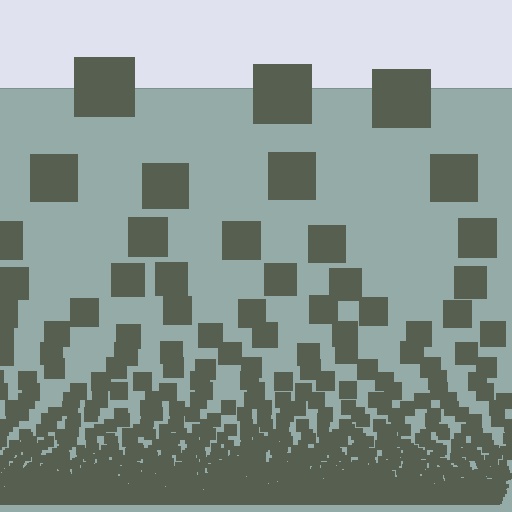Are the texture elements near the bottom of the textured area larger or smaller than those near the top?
Smaller. The gradient is inverted — elements near the bottom are smaller and denser.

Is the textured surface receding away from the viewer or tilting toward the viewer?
The surface appears to tilt toward the viewer. Texture elements get larger and sparser toward the top.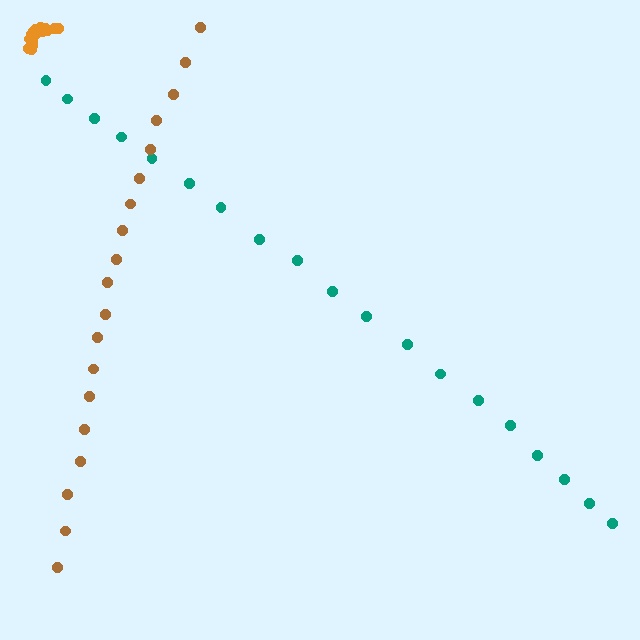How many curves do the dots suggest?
There are 3 distinct paths.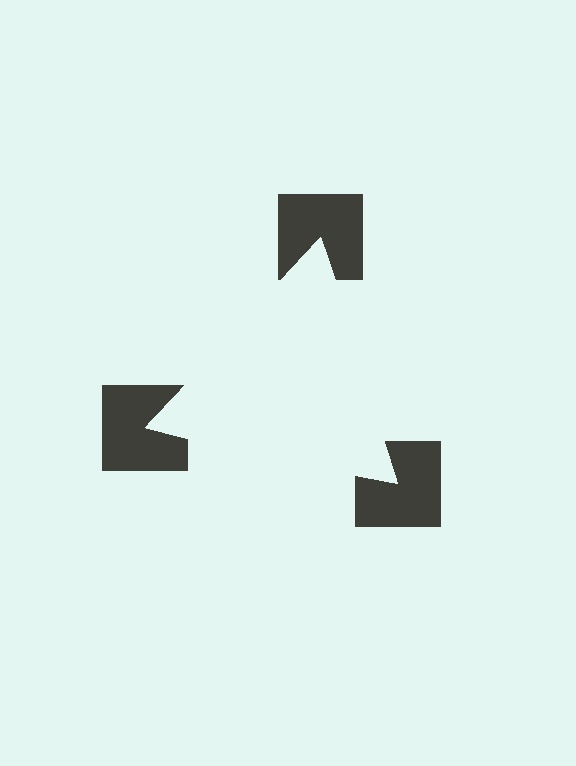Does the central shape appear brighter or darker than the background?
It typically appears slightly brighter than the background, even though no actual brightness change is drawn.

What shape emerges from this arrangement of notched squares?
An illusory triangle — its edges are inferred from the aligned wedge cuts in the notched squares, not physically drawn.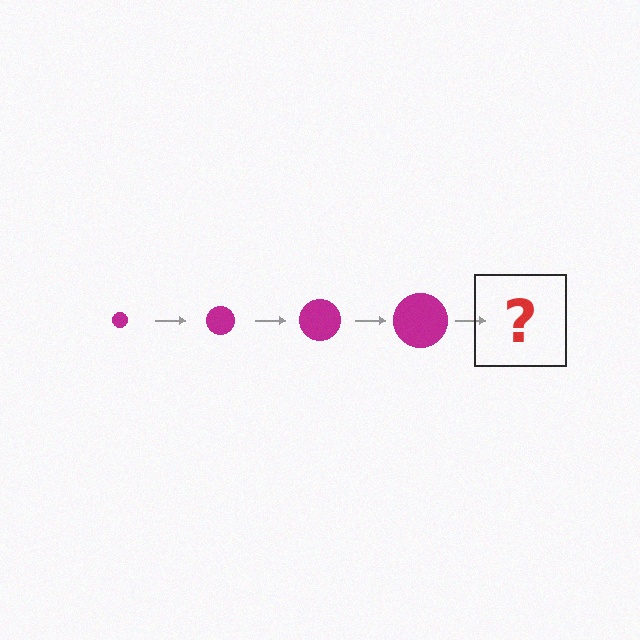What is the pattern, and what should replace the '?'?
The pattern is that the circle gets progressively larger each step. The '?' should be a magenta circle, larger than the previous one.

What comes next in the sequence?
The next element should be a magenta circle, larger than the previous one.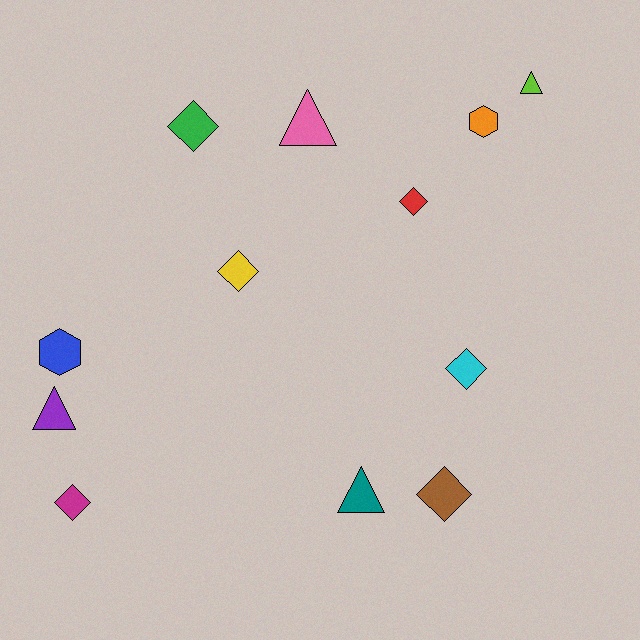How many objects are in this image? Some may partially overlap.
There are 12 objects.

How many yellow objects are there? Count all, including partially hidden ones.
There is 1 yellow object.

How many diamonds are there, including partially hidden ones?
There are 6 diamonds.